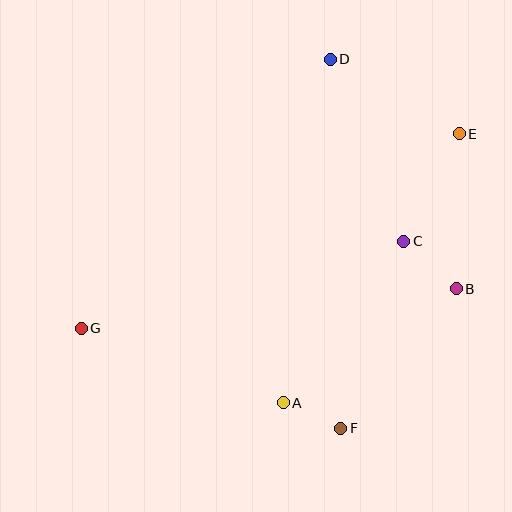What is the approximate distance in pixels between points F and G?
The distance between F and G is approximately 279 pixels.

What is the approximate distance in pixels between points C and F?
The distance between C and F is approximately 197 pixels.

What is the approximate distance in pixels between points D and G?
The distance between D and G is approximately 366 pixels.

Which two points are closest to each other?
Points A and F are closest to each other.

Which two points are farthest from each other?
Points E and G are farthest from each other.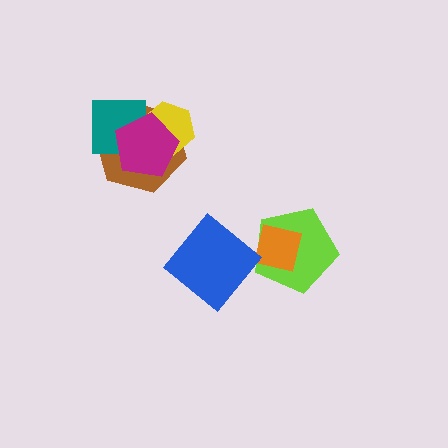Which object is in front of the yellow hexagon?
The magenta pentagon is in front of the yellow hexagon.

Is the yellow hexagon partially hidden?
Yes, it is partially covered by another shape.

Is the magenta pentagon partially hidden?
No, no other shape covers it.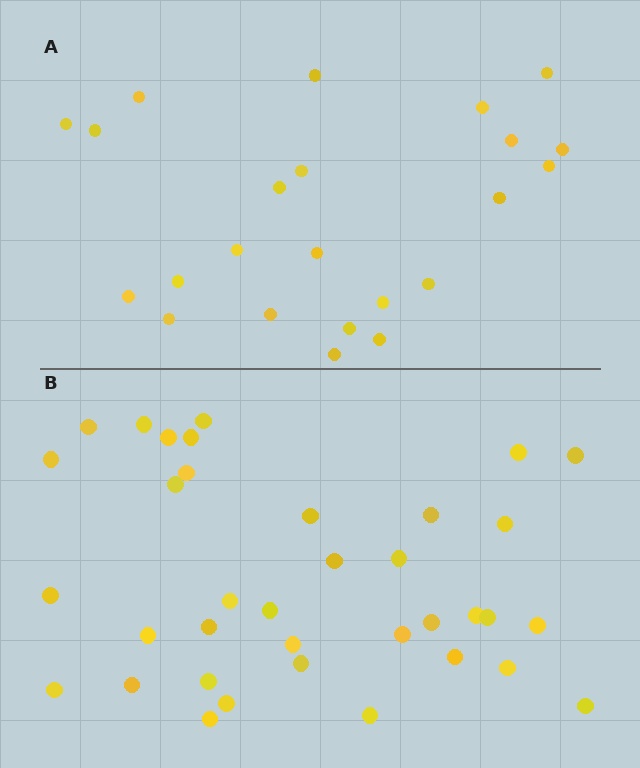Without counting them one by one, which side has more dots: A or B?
Region B (the bottom region) has more dots.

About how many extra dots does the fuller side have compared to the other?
Region B has approximately 15 more dots than region A.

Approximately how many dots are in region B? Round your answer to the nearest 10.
About 40 dots. (The exact count is 36, which rounds to 40.)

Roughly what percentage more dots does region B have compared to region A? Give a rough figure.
About 55% more.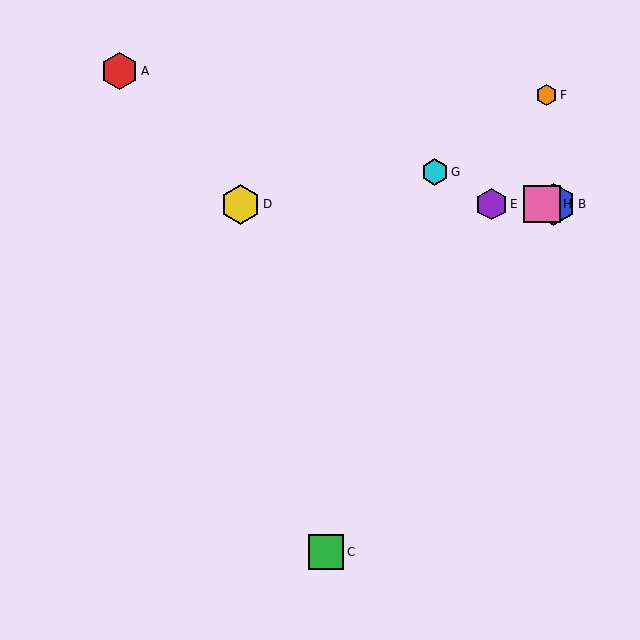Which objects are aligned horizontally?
Objects B, D, E, H are aligned horizontally.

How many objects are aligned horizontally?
4 objects (B, D, E, H) are aligned horizontally.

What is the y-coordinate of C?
Object C is at y≈552.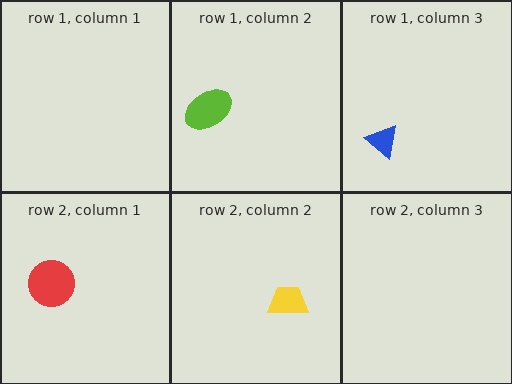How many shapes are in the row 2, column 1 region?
1.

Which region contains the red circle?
The row 2, column 1 region.